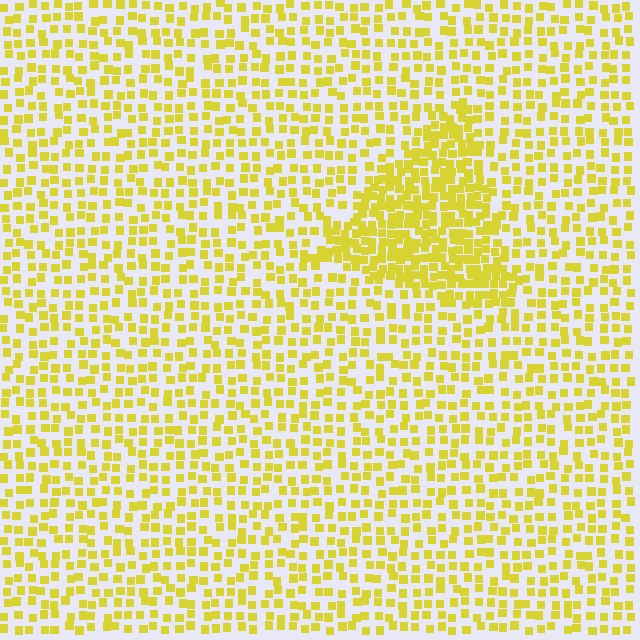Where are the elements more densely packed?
The elements are more densely packed inside the triangle boundary.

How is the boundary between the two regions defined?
The boundary is defined by a change in element density (approximately 2.0x ratio). All elements are the same color, size, and shape.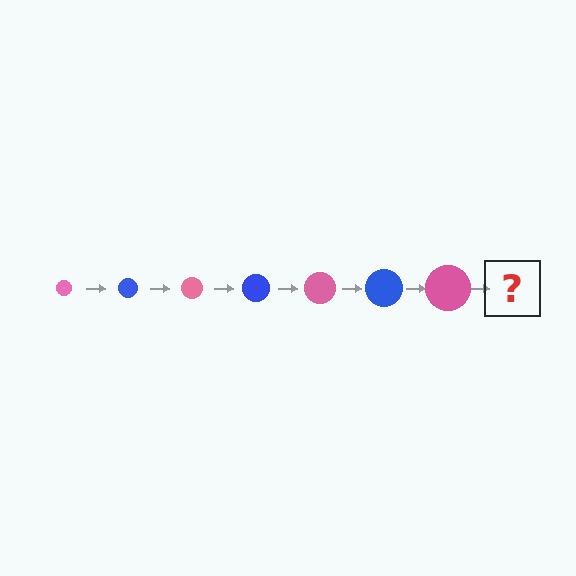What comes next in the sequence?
The next element should be a blue circle, larger than the previous one.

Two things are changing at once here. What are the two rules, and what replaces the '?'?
The two rules are that the circle grows larger each step and the color cycles through pink and blue. The '?' should be a blue circle, larger than the previous one.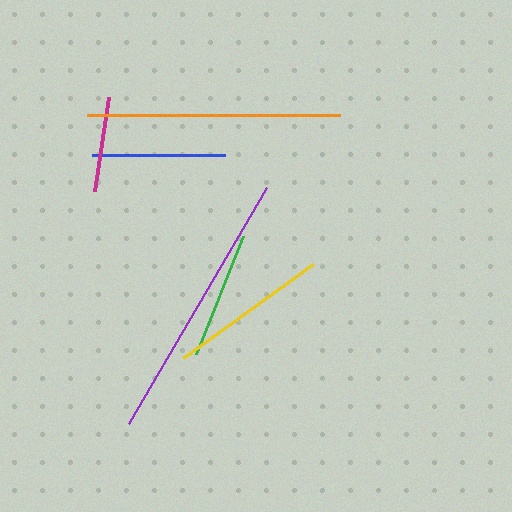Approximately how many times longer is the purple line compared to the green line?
The purple line is approximately 2.2 times the length of the green line.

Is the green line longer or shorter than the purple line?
The purple line is longer than the green line.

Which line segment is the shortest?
The magenta line is the shortest at approximately 96 pixels.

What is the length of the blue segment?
The blue segment is approximately 133 pixels long.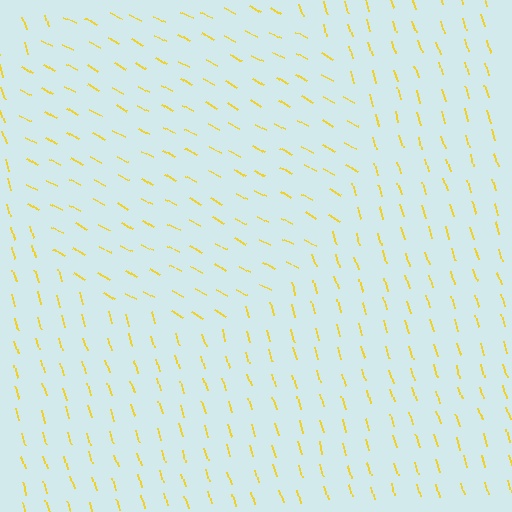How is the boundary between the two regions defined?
The boundary is defined purely by a change in line orientation (approximately 45 degrees difference). All lines are the same color and thickness.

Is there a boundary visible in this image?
Yes, there is a texture boundary formed by a change in line orientation.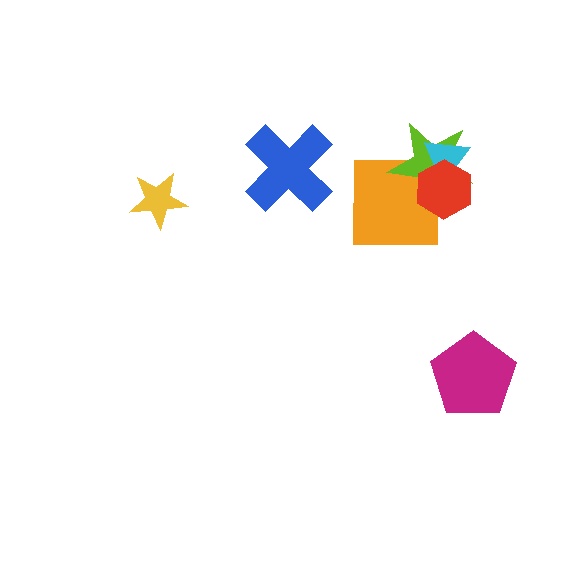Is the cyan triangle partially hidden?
Yes, it is partially covered by another shape.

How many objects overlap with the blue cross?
0 objects overlap with the blue cross.